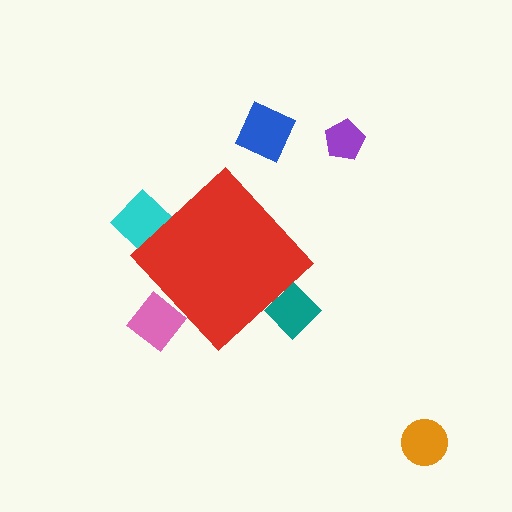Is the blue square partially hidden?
No, the blue square is fully visible.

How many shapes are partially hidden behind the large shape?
3 shapes are partially hidden.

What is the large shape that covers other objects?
A red diamond.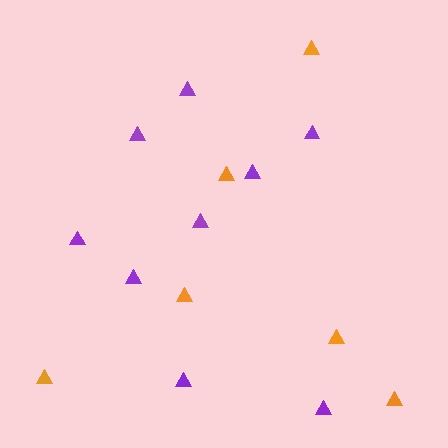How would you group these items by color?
There are 2 groups: one group of orange triangles (6) and one group of purple triangles (9).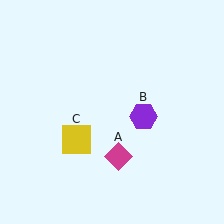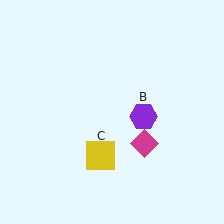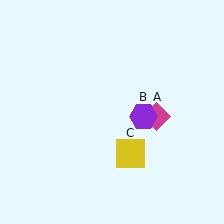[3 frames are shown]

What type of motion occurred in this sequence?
The magenta diamond (object A), yellow square (object C) rotated counterclockwise around the center of the scene.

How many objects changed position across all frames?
2 objects changed position: magenta diamond (object A), yellow square (object C).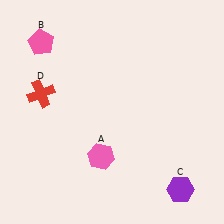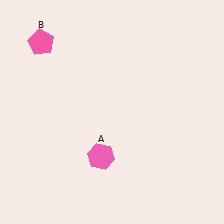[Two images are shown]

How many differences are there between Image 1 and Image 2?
There are 2 differences between the two images.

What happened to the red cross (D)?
The red cross (D) was removed in Image 2. It was in the top-left area of Image 1.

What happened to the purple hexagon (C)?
The purple hexagon (C) was removed in Image 2. It was in the bottom-right area of Image 1.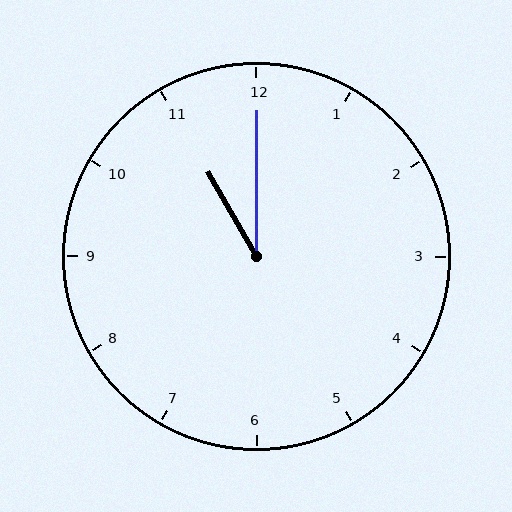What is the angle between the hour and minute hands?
Approximately 30 degrees.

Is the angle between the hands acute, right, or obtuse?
It is acute.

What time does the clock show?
11:00.